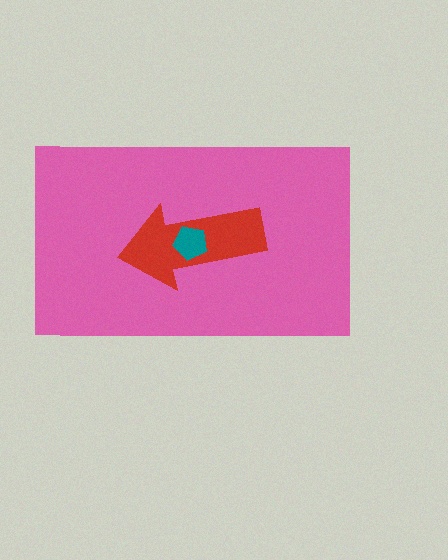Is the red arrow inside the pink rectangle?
Yes.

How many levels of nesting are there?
3.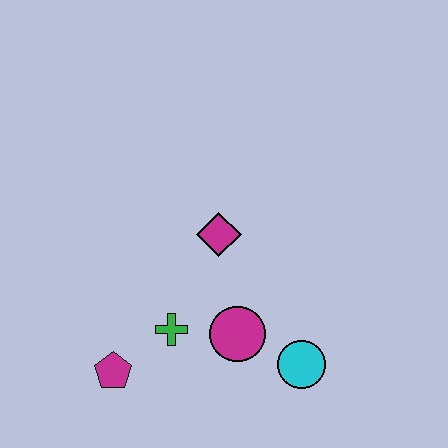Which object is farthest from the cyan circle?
The magenta pentagon is farthest from the cyan circle.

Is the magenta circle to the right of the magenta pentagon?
Yes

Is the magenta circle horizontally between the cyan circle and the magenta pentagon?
Yes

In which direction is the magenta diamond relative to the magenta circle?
The magenta diamond is above the magenta circle.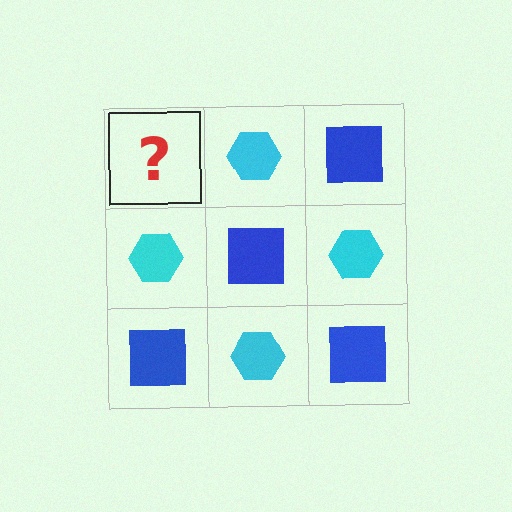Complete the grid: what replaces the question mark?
The question mark should be replaced with a blue square.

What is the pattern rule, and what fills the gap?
The rule is that it alternates blue square and cyan hexagon in a checkerboard pattern. The gap should be filled with a blue square.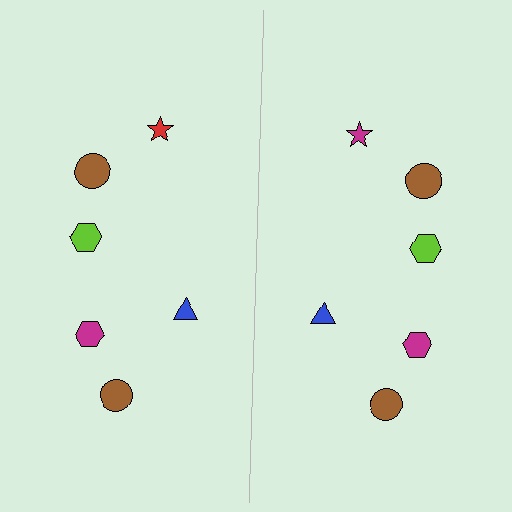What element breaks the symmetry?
The magenta star on the right side breaks the symmetry — its mirror counterpart is red.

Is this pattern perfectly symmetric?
No, the pattern is not perfectly symmetric. The magenta star on the right side breaks the symmetry — its mirror counterpart is red.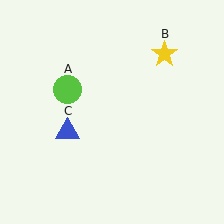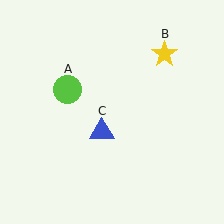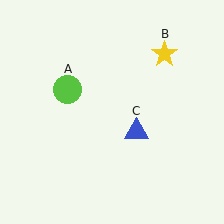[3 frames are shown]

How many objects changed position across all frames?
1 object changed position: blue triangle (object C).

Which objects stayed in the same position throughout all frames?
Lime circle (object A) and yellow star (object B) remained stationary.